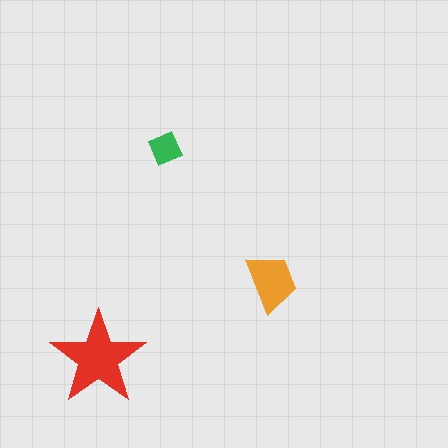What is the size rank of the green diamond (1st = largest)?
3rd.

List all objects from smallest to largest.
The green diamond, the orange trapezoid, the red star.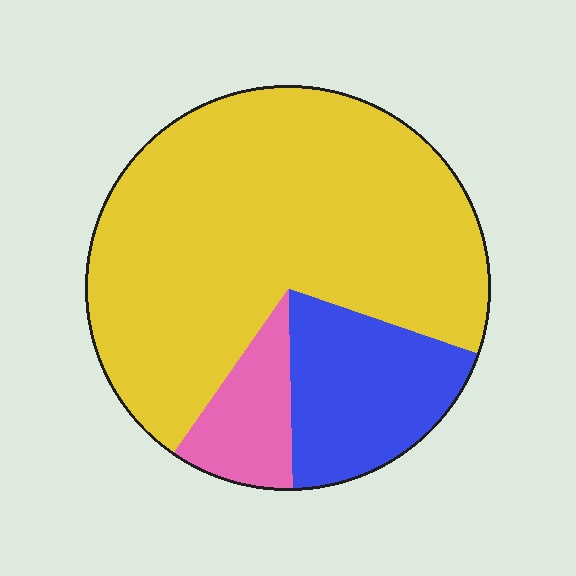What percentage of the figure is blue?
Blue covers around 20% of the figure.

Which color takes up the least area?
Pink, at roughly 10%.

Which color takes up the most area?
Yellow, at roughly 70%.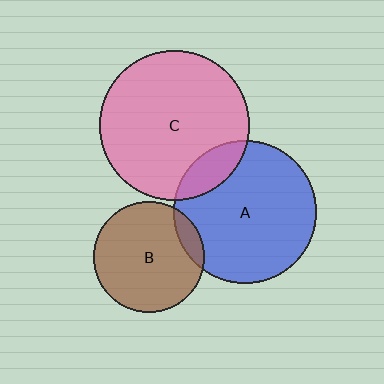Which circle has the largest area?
Circle C (pink).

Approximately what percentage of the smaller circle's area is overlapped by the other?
Approximately 10%.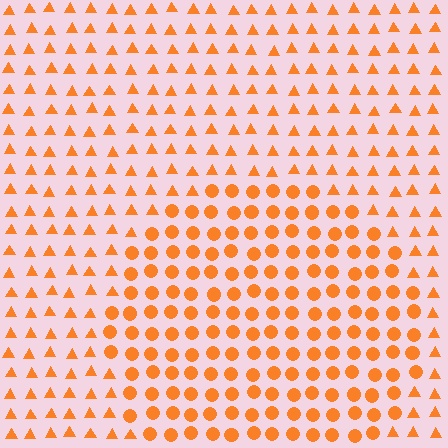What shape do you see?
I see a circle.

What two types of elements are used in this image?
The image uses circles inside the circle region and triangles outside it.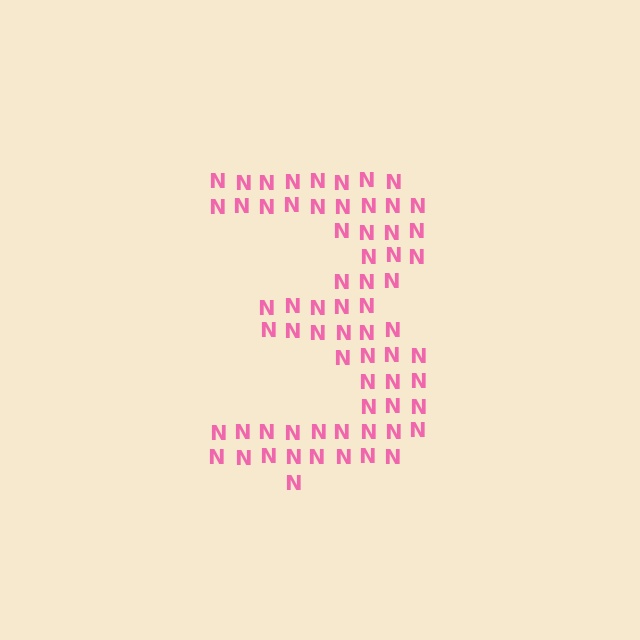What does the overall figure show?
The overall figure shows the digit 3.